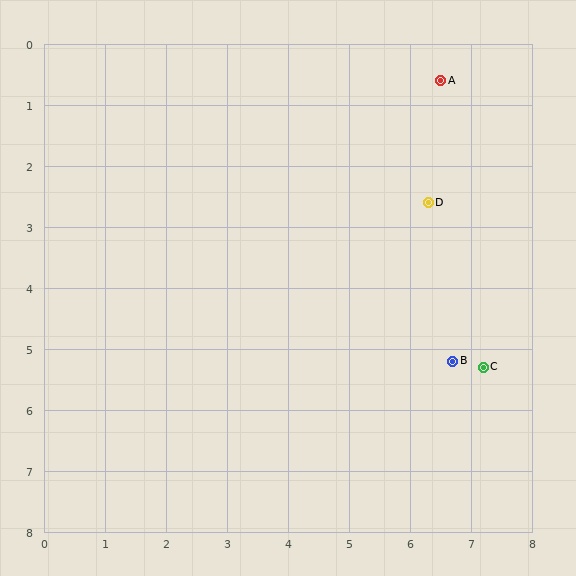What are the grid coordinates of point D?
Point D is at approximately (6.3, 2.6).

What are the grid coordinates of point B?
Point B is at approximately (6.7, 5.2).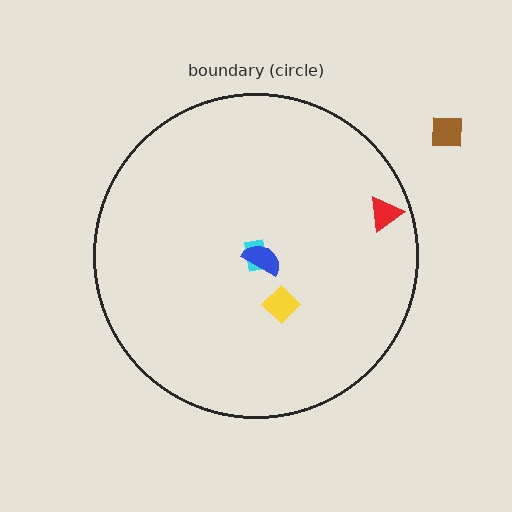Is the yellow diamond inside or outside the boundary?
Inside.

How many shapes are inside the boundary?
4 inside, 1 outside.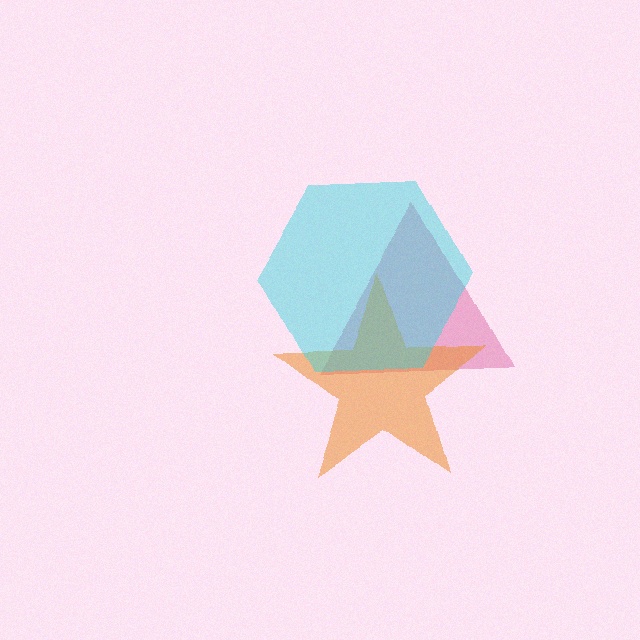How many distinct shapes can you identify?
There are 3 distinct shapes: a pink triangle, an orange star, a cyan hexagon.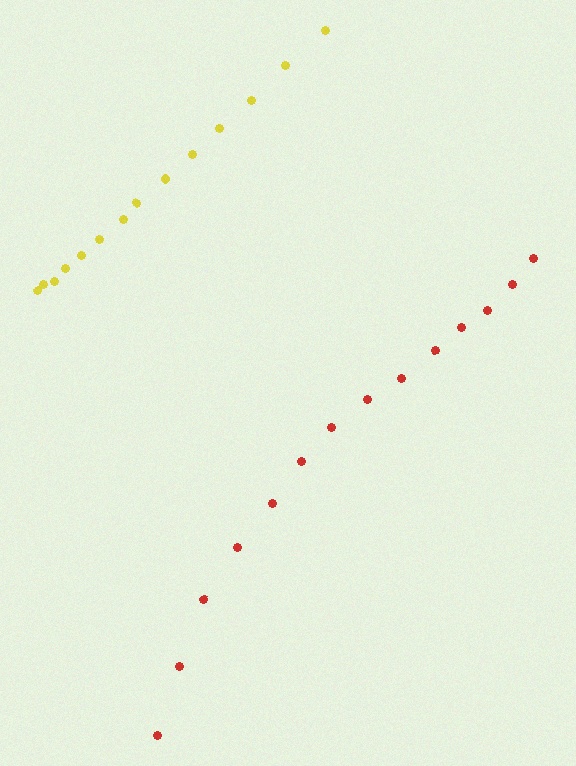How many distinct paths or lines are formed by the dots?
There are 2 distinct paths.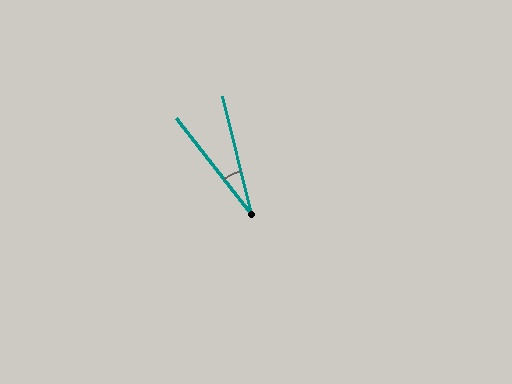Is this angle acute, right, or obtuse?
It is acute.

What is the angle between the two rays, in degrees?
Approximately 24 degrees.